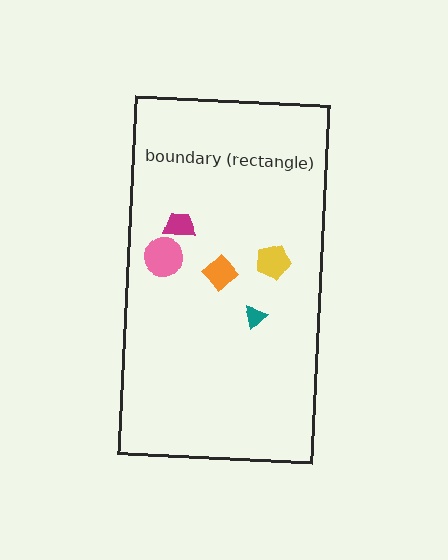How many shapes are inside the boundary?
5 inside, 0 outside.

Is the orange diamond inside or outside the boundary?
Inside.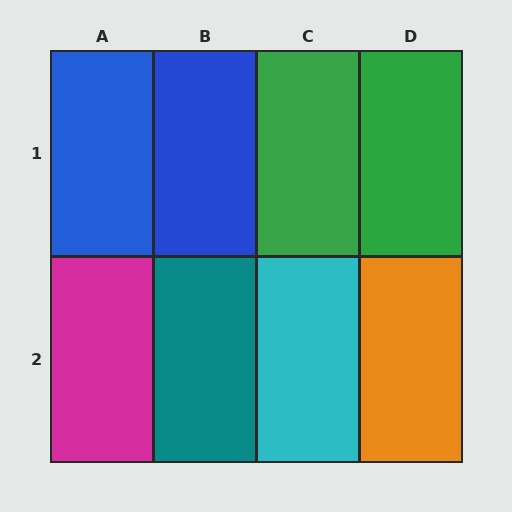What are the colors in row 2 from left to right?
Magenta, teal, cyan, orange.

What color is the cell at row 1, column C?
Green.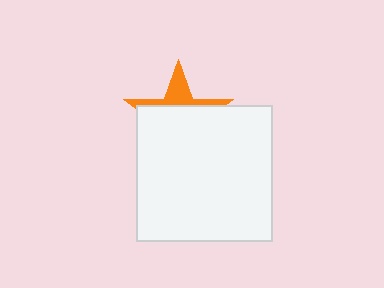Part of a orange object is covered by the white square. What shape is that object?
It is a star.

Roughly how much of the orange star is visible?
A small part of it is visible (roughly 31%).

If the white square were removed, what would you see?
You would see the complete orange star.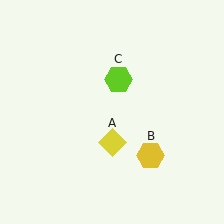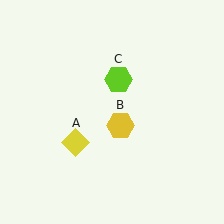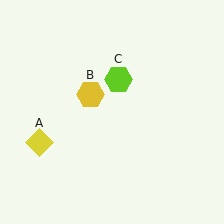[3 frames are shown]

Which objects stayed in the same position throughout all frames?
Lime hexagon (object C) remained stationary.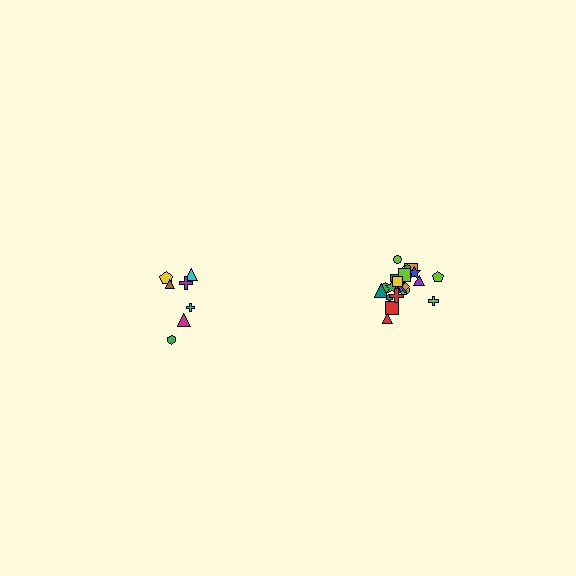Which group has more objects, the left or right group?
The right group.